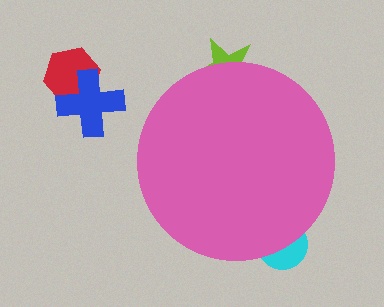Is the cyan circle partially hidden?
Yes, the cyan circle is partially hidden behind the pink circle.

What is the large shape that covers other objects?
A pink circle.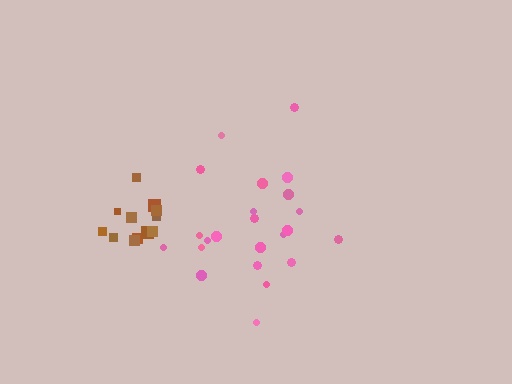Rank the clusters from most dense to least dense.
brown, pink.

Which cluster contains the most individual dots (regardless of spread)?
Pink (23).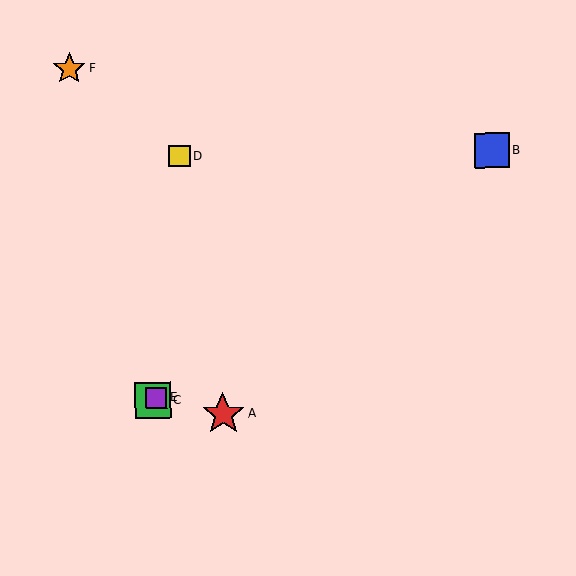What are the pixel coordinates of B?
Object B is at (492, 150).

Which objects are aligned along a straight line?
Objects B, C, E are aligned along a straight line.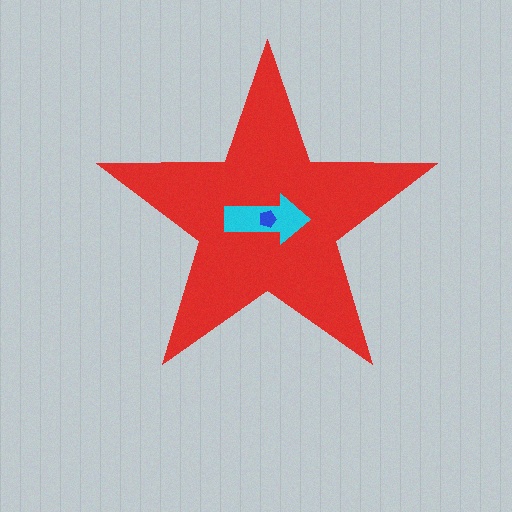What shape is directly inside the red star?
The cyan arrow.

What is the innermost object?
The blue pentagon.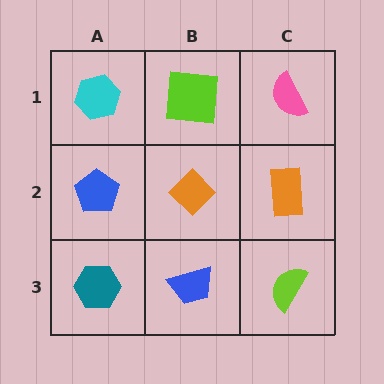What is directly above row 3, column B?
An orange diamond.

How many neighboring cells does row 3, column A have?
2.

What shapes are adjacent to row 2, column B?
A lime square (row 1, column B), a blue trapezoid (row 3, column B), a blue pentagon (row 2, column A), an orange rectangle (row 2, column C).